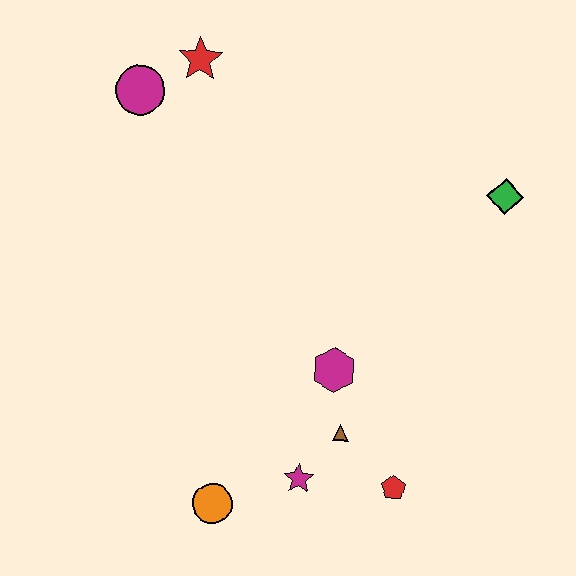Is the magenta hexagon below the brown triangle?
No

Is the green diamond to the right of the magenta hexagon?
Yes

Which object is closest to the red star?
The magenta circle is closest to the red star.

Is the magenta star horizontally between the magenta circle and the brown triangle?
Yes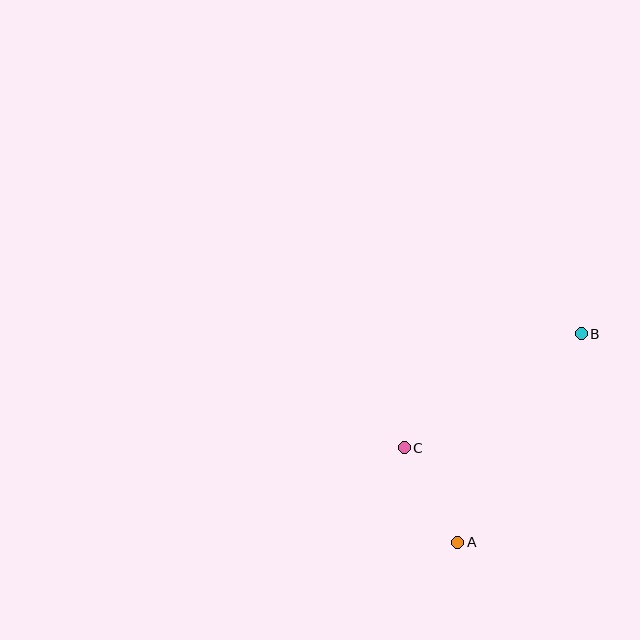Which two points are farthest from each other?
Points A and B are farthest from each other.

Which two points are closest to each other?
Points A and C are closest to each other.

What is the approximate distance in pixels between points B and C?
The distance between B and C is approximately 210 pixels.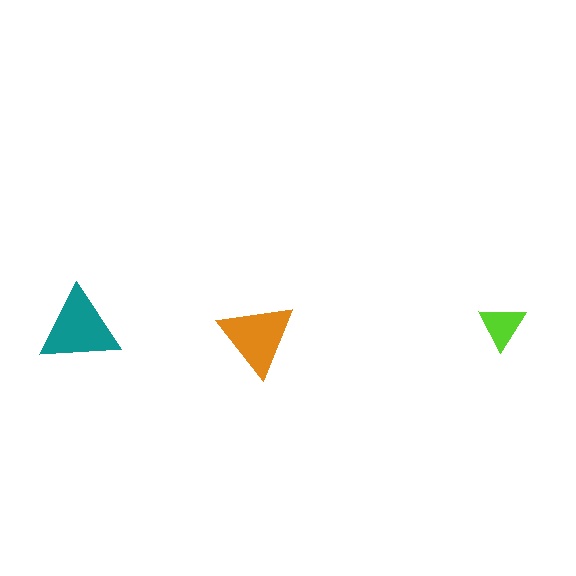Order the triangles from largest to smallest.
the teal one, the orange one, the lime one.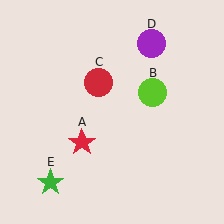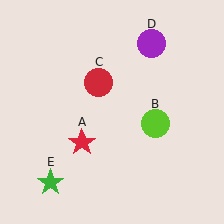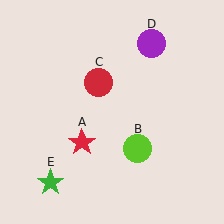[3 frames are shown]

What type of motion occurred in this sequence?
The lime circle (object B) rotated clockwise around the center of the scene.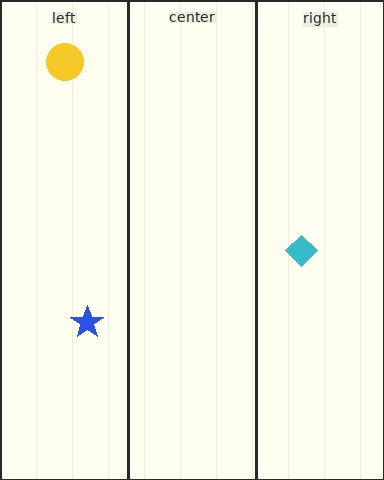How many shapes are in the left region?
2.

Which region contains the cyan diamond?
The right region.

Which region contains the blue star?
The left region.